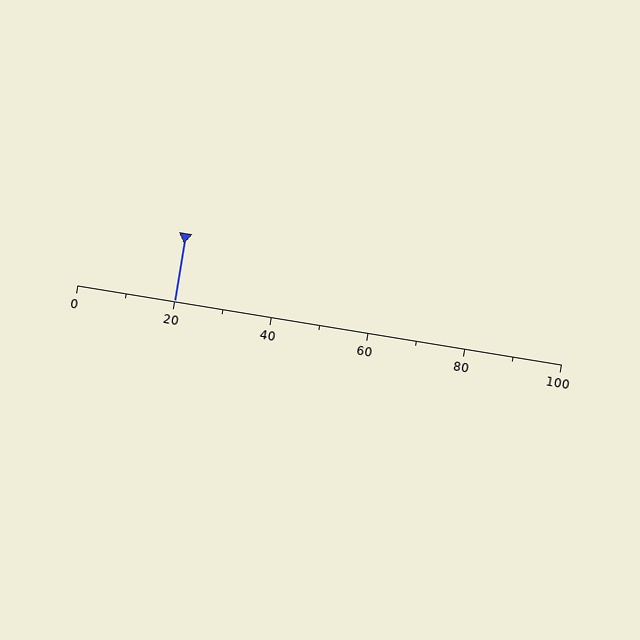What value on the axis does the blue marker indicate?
The marker indicates approximately 20.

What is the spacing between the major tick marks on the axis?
The major ticks are spaced 20 apart.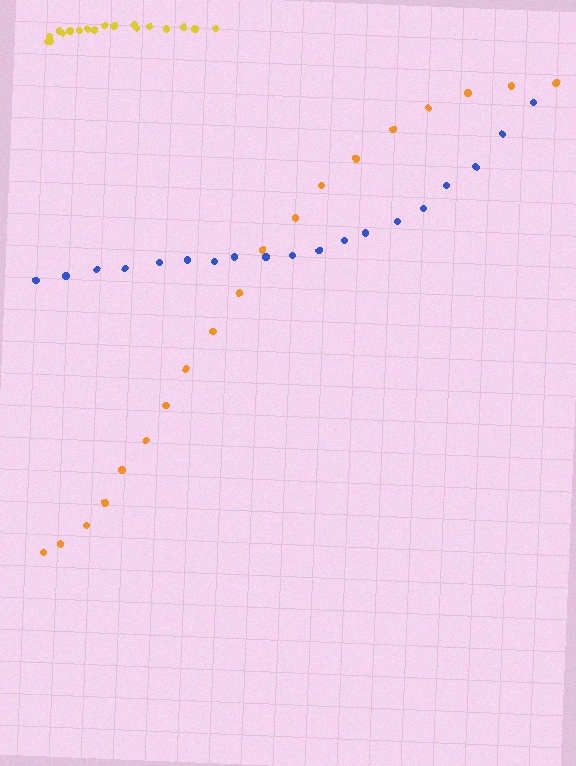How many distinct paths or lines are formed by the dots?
There are 3 distinct paths.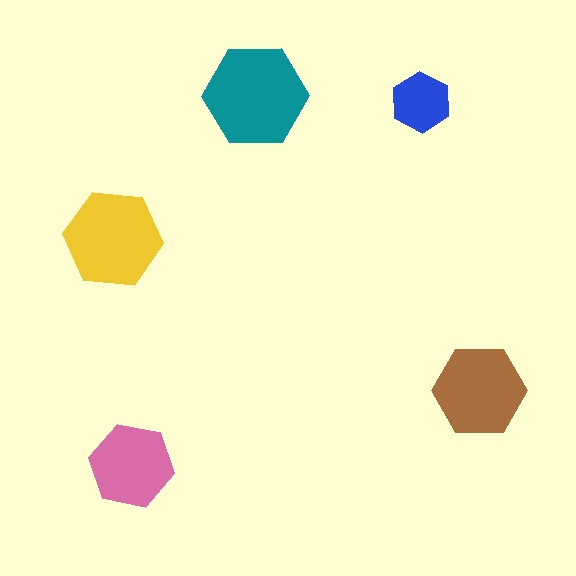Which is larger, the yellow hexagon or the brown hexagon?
The yellow one.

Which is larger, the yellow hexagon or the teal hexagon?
The teal one.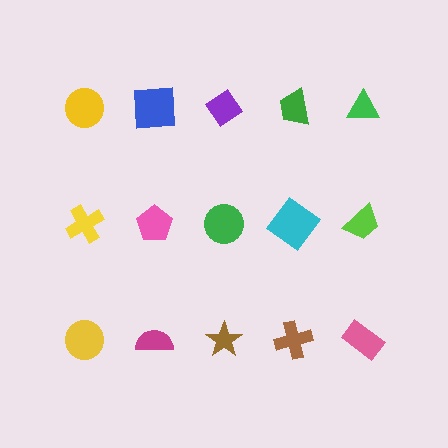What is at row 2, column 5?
A lime trapezoid.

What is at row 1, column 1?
A yellow circle.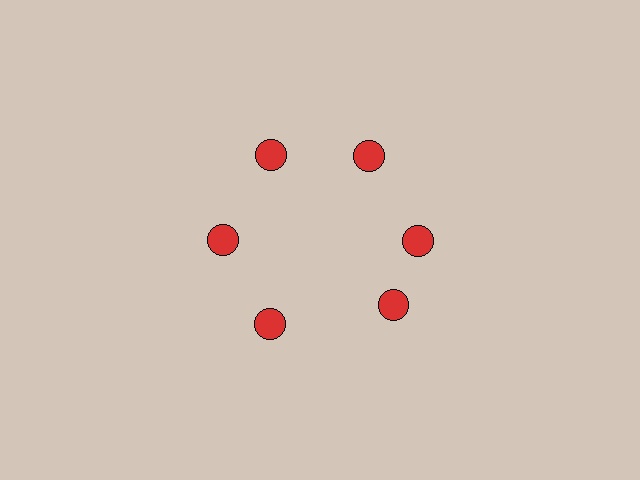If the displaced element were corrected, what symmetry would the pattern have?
It would have 6-fold rotational symmetry — the pattern would map onto itself every 60 degrees.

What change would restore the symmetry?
The symmetry would be restored by rotating it back into even spacing with its neighbors so that all 6 circles sit at equal angles and equal distance from the center.